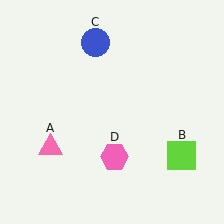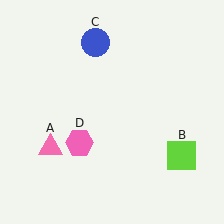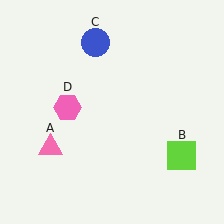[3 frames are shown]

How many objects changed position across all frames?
1 object changed position: pink hexagon (object D).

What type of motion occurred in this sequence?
The pink hexagon (object D) rotated clockwise around the center of the scene.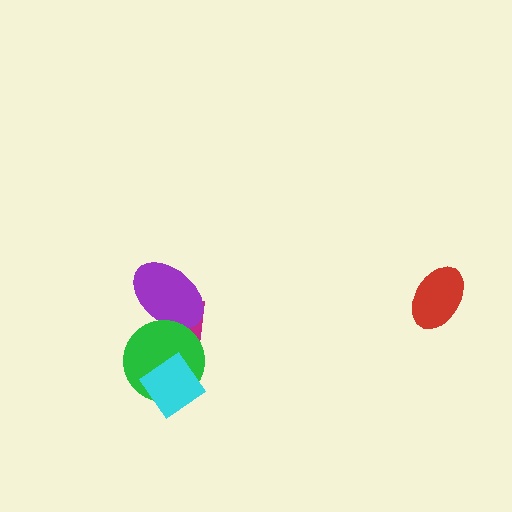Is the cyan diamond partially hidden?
No, no other shape covers it.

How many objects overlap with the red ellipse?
0 objects overlap with the red ellipse.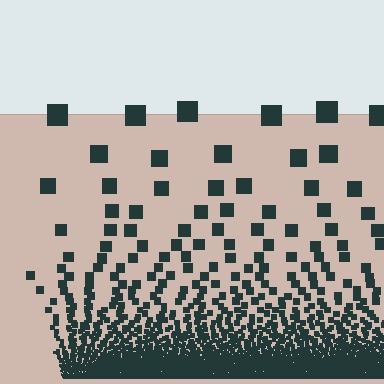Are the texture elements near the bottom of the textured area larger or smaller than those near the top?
Smaller. The gradient is inverted — elements near the bottom are smaller and denser.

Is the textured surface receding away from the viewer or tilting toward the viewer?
The surface appears to tilt toward the viewer. Texture elements get larger and sparser toward the top.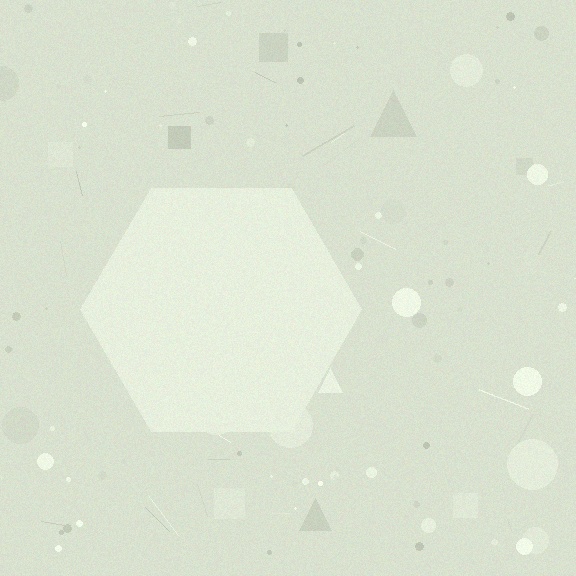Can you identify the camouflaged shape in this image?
The camouflaged shape is a hexagon.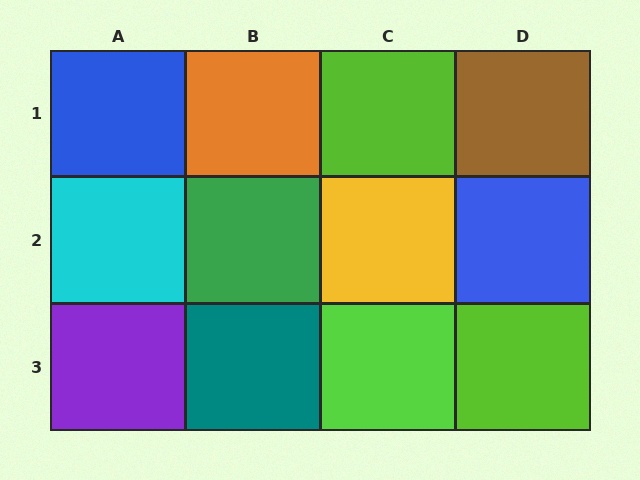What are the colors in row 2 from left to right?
Cyan, green, yellow, blue.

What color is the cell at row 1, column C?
Lime.